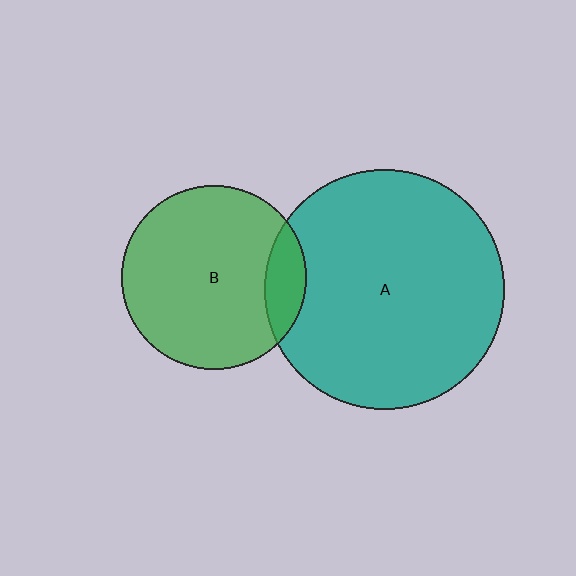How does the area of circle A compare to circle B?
Approximately 1.7 times.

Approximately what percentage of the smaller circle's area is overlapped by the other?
Approximately 15%.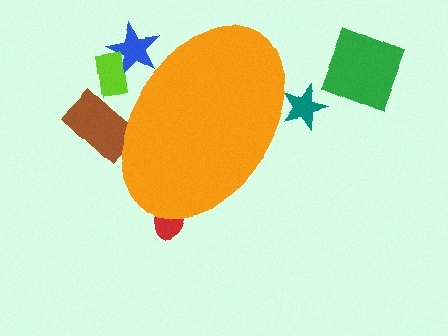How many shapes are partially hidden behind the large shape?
5 shapes are partially hidden.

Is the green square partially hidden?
No, the green square is fully visible.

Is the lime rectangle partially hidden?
Yes, the lime rectangle is partially hidden behind the orange ellipse.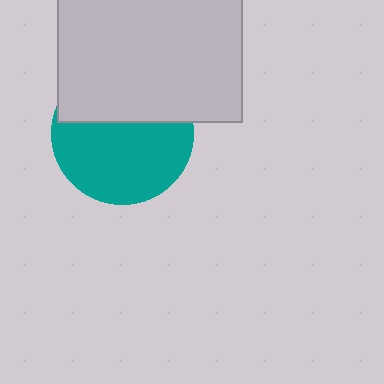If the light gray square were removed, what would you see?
You would see the complete teal circle.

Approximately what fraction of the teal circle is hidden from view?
Roughly 41% of the teal circle is hidden behind the light gray square.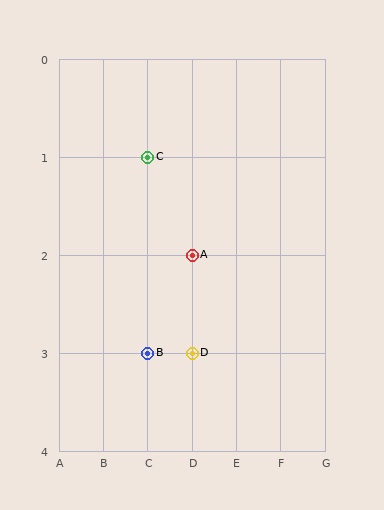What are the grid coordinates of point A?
Point A is at grid coordinates (D, 2).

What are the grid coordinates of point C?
Point C is at grid coordinates (C, 1).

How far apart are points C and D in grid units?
Points C and D are 1 column and 2 rows apart (about 2.2 grid units diagonally).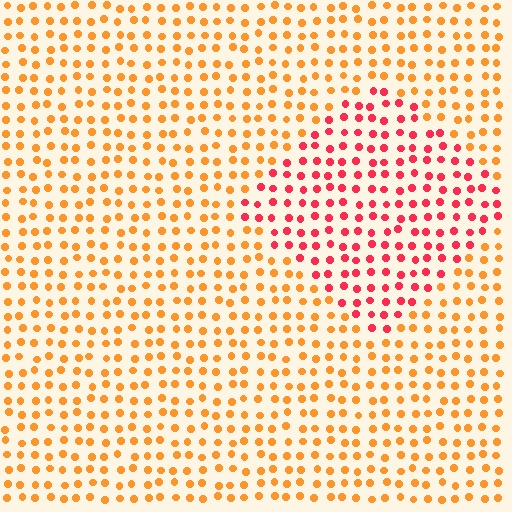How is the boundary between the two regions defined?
The boundary is defined purely by a slight shift in hue (about 41 degrees). Spacing, size, and orientation are identical on both sides.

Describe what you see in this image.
The image is filled with small orange elements in a uniform arrangement. A diamond-shaped region is visible where the elements are tinted to a slightly different hue, forming a subtle color boundary.